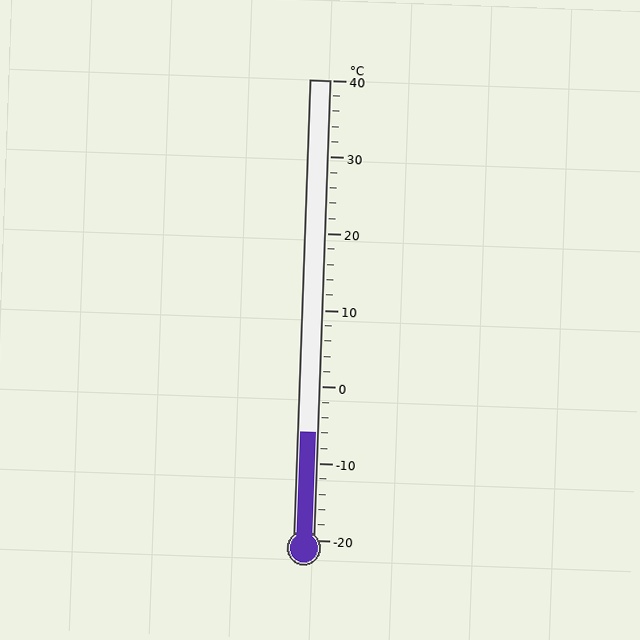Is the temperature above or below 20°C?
The temperature is below 20°C.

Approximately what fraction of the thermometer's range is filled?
The thermometer is filled to approximately 25% of its range.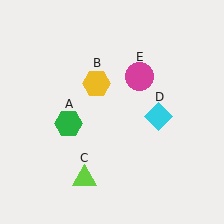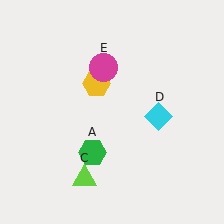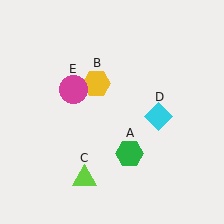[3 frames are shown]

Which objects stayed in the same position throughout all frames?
Yellow hexagon (object B) and lime triangle (object C) and cyan diamond (object D) remained stationary.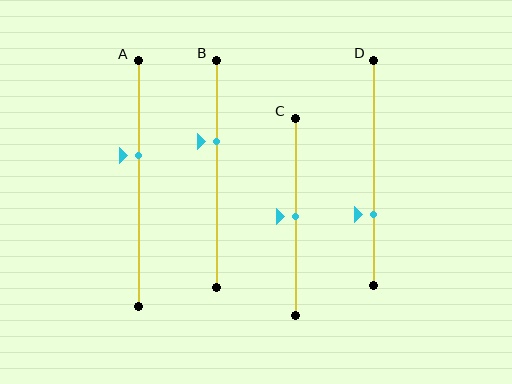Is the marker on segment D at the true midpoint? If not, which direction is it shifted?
No, the marker on segment D is shifted downward by about 19% of the segment length.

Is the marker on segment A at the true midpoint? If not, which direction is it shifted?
No, the marker on segment A is shifted upward by about 11% of the segment length.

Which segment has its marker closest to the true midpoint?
Segment C has its marker closest to the true midpoint.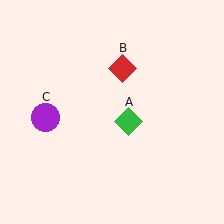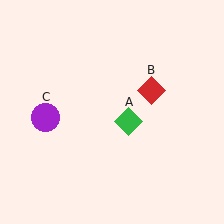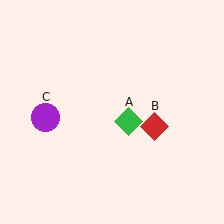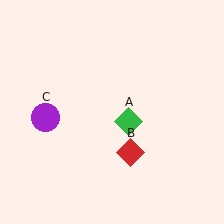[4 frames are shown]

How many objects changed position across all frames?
1 object changed position: red diamond (object B).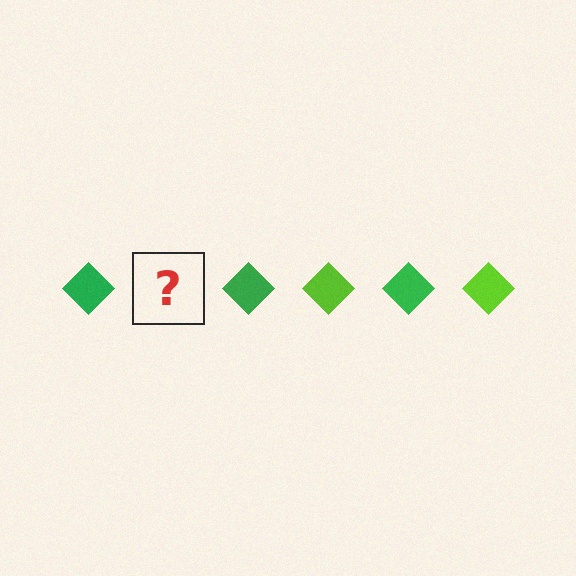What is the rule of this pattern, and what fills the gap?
The rule is that the pattern cycles through green, lime diamonds. The gap should be filled with a lime diamond.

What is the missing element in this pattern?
The missing element is a lime diamond.